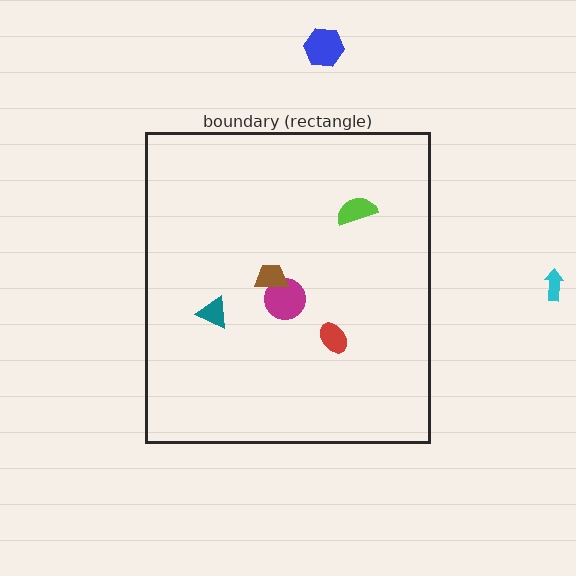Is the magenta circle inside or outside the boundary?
Inside.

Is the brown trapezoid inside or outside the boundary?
Inside.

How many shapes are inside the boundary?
5 inside, 2 outside.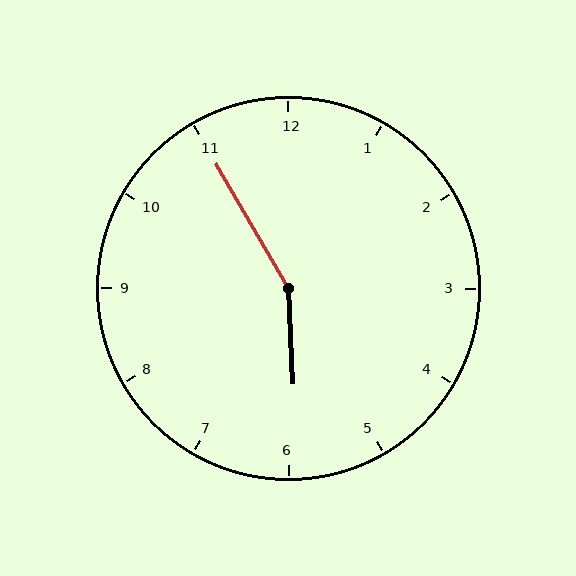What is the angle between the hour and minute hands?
Approximately 152 degrees.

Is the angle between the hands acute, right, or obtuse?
It is obtuse.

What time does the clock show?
5:55.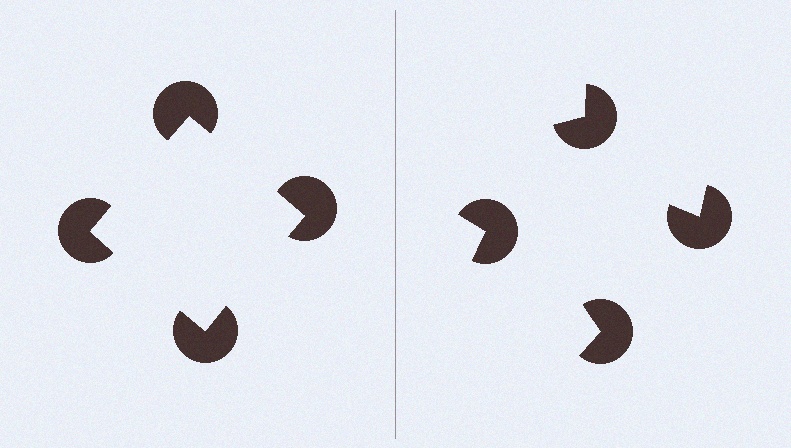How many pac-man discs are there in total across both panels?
8 — 4 on each side.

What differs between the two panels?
The pac-man discs are positioned identically on both sides; only the wedge orientations differ. On the left they align to a square; on the right they are misaligned.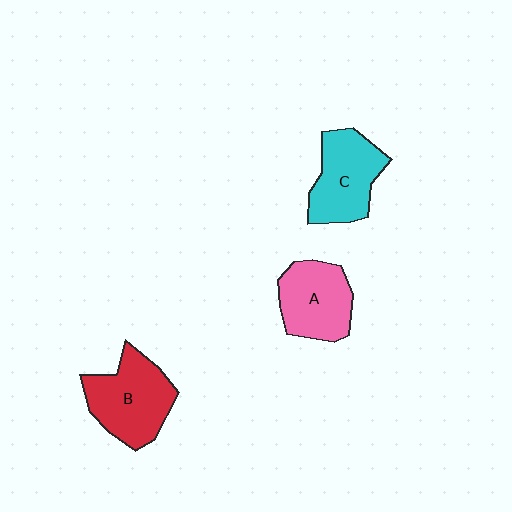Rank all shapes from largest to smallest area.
From largest to smallest: B (red), C (cyan), A (pink).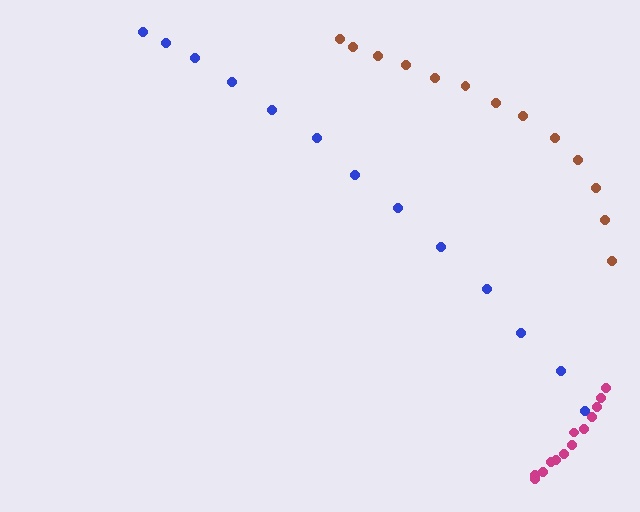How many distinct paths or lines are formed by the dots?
There are 3 distinct paths.